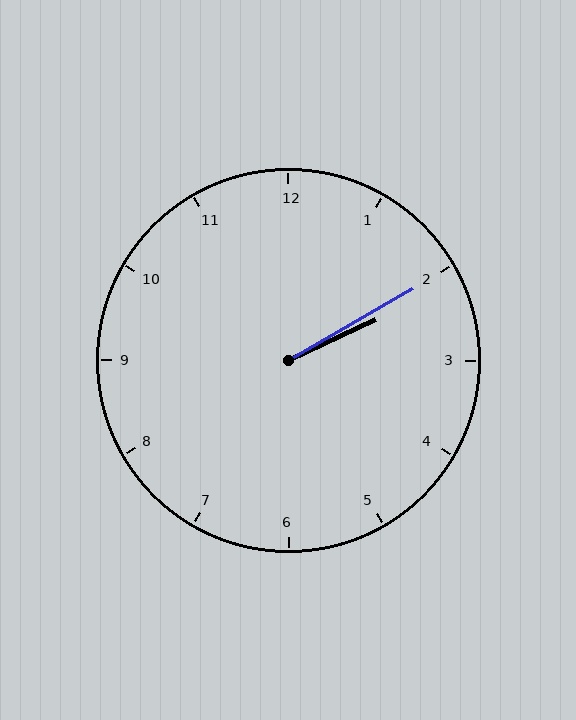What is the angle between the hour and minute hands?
Approximately 5 degrees.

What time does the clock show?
2:10.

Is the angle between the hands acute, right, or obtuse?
It is acute.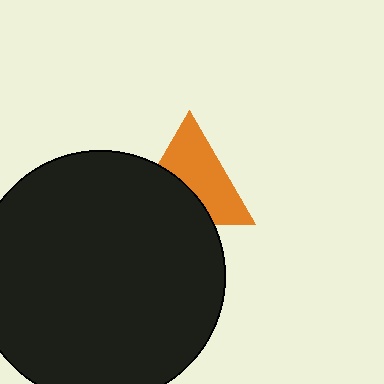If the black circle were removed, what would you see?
You would see the complete orange triangle.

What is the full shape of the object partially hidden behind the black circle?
The partially hidden object is an orange triangle.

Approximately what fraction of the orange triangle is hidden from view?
Roughly 42% of the orange triangle is hidden behind the black circle.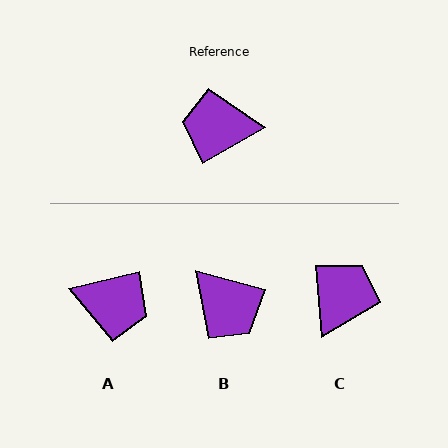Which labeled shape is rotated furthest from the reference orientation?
A, about 164 degrees away.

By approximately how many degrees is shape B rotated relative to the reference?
Approximately 135 degrees counter-clockwise.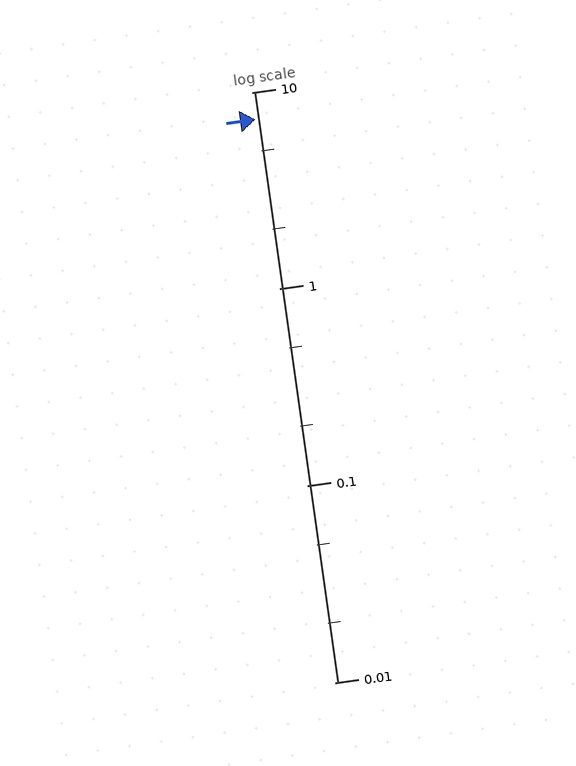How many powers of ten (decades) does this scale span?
The scale spans 3 decades, from 0.01 to 10.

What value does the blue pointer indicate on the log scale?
The pointer indicates approximately 7.3.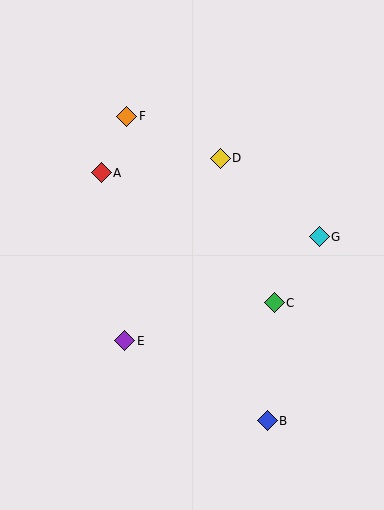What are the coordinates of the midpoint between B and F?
The midpoint between B and F is at (197, 268).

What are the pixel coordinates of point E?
Point E is at (125, 341).